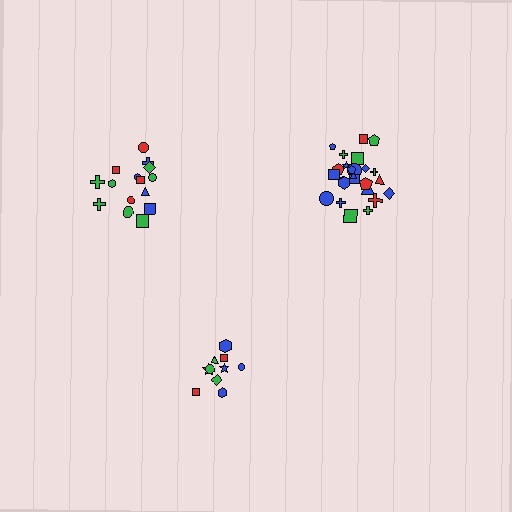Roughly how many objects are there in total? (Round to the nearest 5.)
Roughly 50 objects in total.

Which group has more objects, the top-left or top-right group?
The top-right group.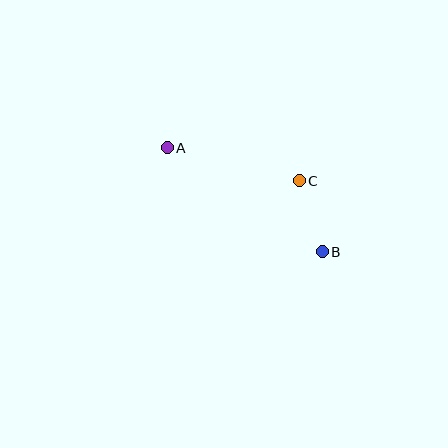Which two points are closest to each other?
Points B and C are closest to each other.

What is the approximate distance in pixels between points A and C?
The distance between A and C is approximately 136 pixels.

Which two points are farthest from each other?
Points A and B are farthest from each other.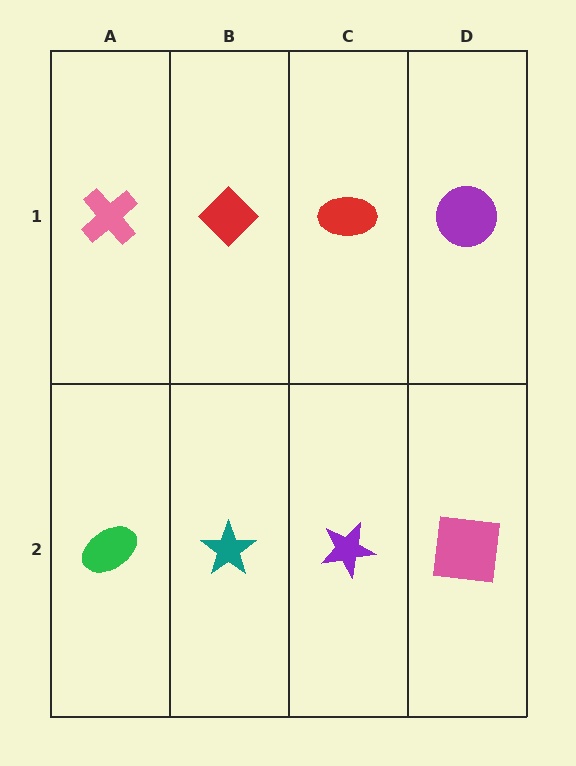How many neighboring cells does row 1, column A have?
2.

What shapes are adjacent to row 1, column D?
A pink square (row 2, column D), a red ellipse (row 1, column C).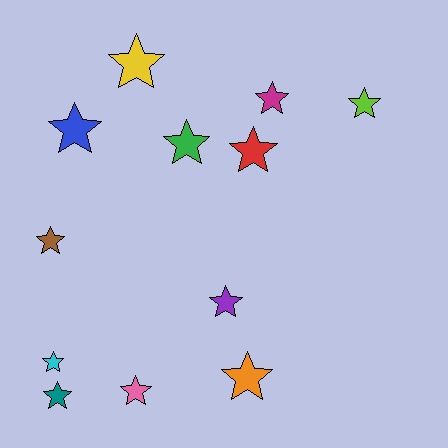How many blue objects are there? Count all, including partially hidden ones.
There is 1 blue object.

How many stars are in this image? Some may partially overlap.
There are 12 stars.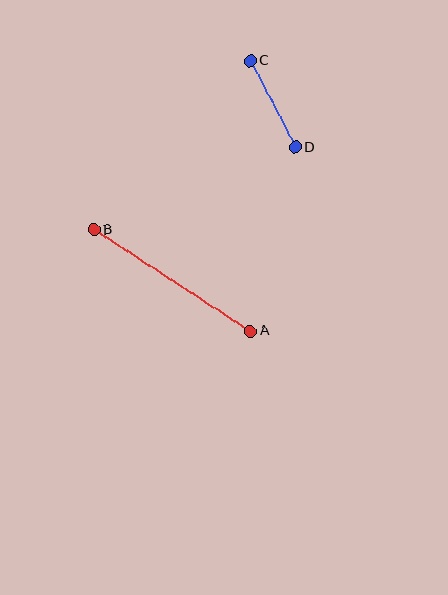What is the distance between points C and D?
The distance is approximately 98 pixels.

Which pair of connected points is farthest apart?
Points A and B are farthest apart.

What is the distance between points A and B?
The distance is approximately 186 pixels.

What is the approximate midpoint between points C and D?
The midpoint is at approximately (273, 104) pixels.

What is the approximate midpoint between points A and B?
The midpoint is at approximately (172, 280) pixels.